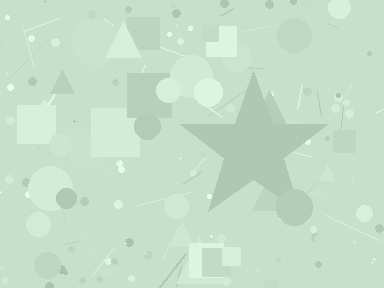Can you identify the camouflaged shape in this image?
The camouflaged shape is a star.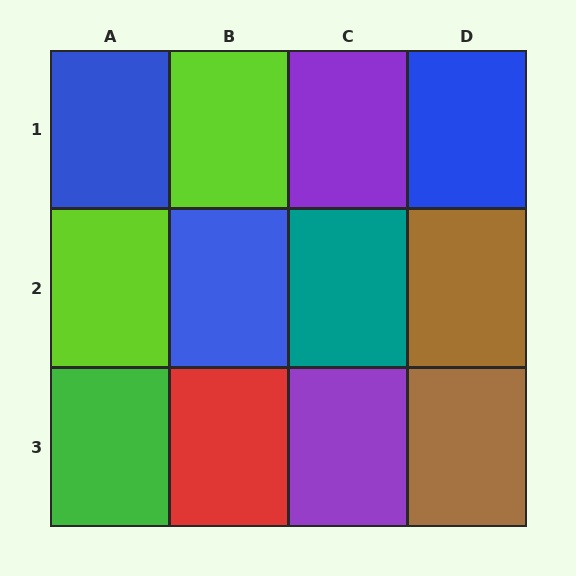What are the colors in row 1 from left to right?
Blue, lime, purple, blue.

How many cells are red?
1 cell is red.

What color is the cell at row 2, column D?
Brown.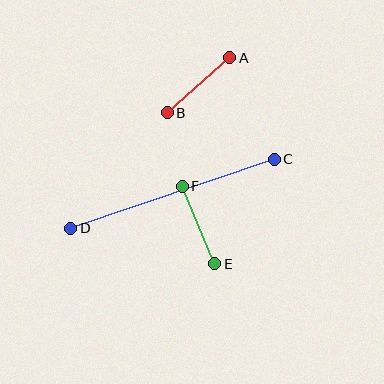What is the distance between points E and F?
The distance is approximately 84 pixels.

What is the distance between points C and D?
The distance is approximately 215 pixels.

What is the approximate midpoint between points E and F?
The midpoint is at approximately (199, 225) pixels.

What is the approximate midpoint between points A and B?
The midpoint is at approximately (199, 85) pixels.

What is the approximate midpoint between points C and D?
The midpoint is at approximately (173, 194) pixels.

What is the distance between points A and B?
The distance is approximately 83 pixels.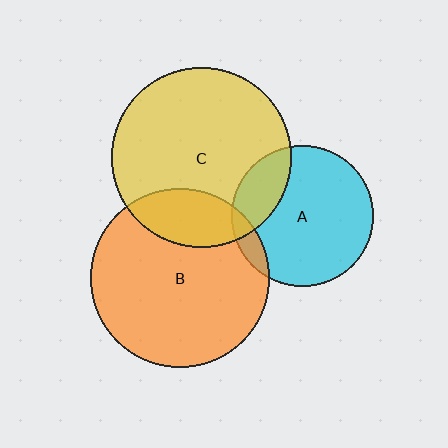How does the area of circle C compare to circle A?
Approximately 1.6 times.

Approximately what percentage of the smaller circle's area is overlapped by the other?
Approximately 20%.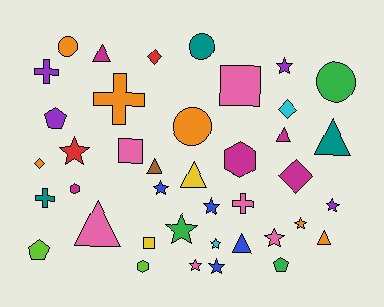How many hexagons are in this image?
There are 3 hexagons.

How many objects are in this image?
There are 40 objects.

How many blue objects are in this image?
There are 4 blue objects.